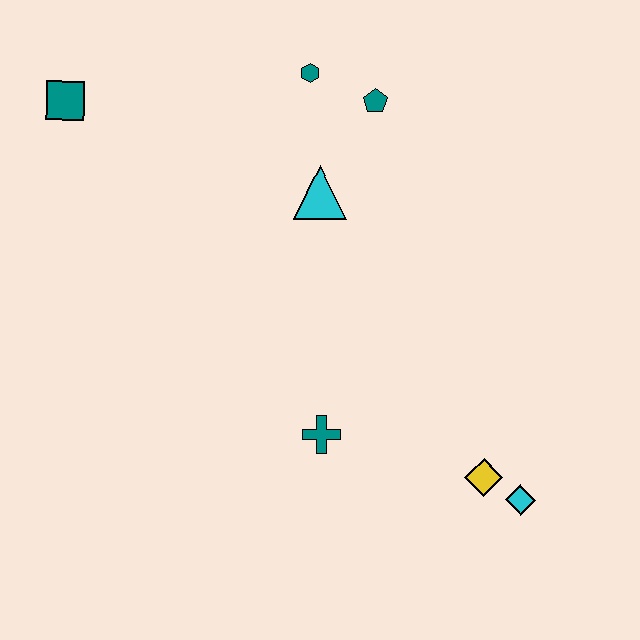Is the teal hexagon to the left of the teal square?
No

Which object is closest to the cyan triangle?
The teal pentagon is closest to the cyan triangle.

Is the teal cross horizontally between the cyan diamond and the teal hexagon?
Yes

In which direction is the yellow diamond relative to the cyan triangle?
The yellow diamond is below the cyan triangle.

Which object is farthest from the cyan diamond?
The teal square is farthest from the cyan diamond.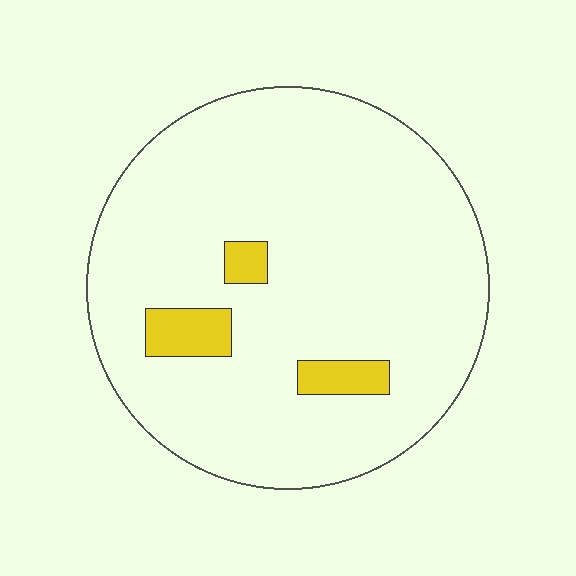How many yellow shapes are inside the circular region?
3.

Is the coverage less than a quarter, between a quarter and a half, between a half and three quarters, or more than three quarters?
Less than a quarter.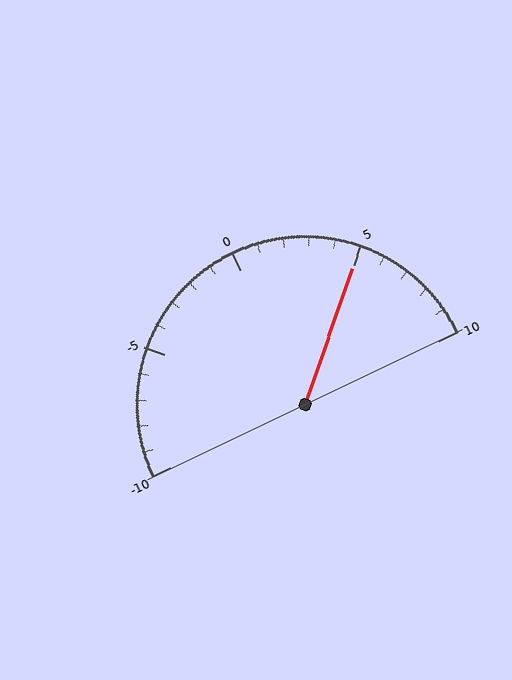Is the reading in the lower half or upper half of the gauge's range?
The reading is in the upper half of the range (-10 to 10).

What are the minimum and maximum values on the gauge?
The gauge ranges from -10 to 10.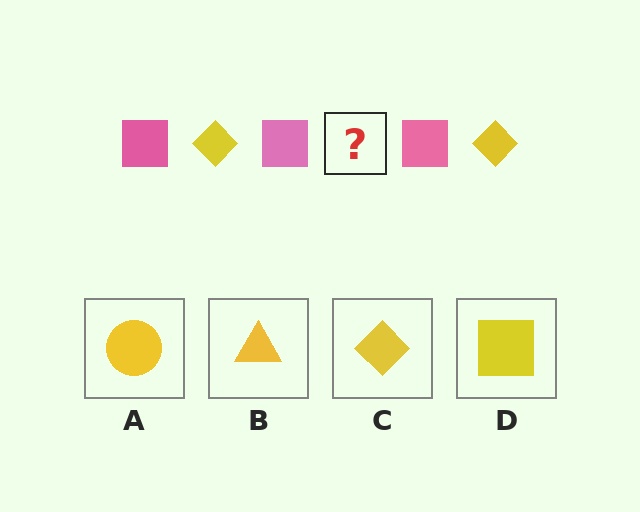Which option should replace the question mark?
Option C.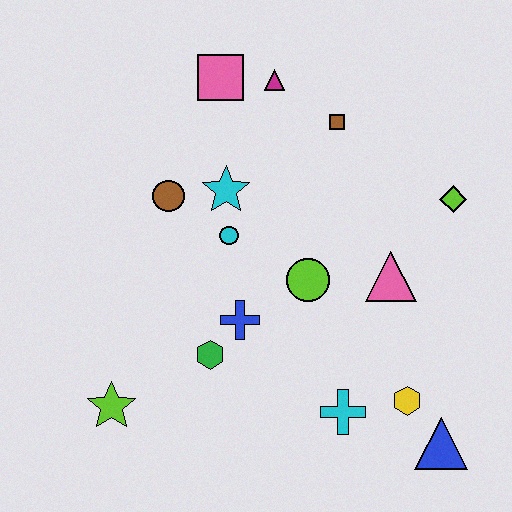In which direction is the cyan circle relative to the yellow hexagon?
The cyan circle is to the left of the yellow hexagon.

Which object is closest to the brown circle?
The cyan star is closest to the brown circle.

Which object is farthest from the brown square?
The lime star is farthest from the brown square.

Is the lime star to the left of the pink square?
Yes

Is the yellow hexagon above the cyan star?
No